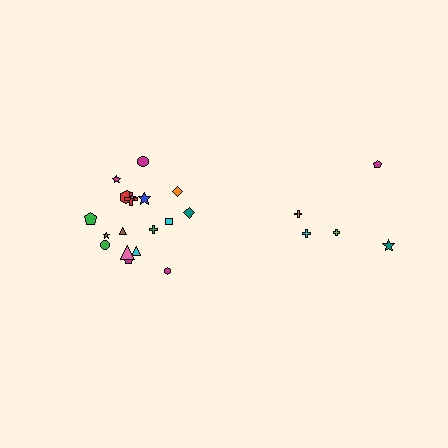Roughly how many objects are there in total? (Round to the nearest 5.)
Roughly 25 objects in total.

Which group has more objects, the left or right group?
The left group.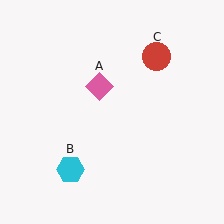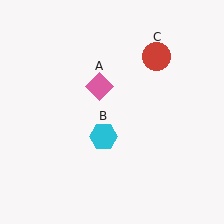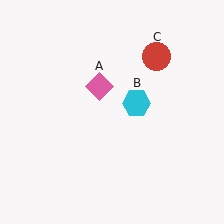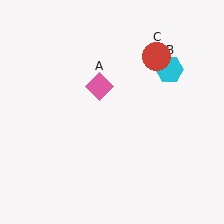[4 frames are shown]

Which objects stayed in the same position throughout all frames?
Pink diamond (object A) and red circle (object C) remained stationary.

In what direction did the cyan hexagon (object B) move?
The cyan hexagon (object B) moved up and to the right.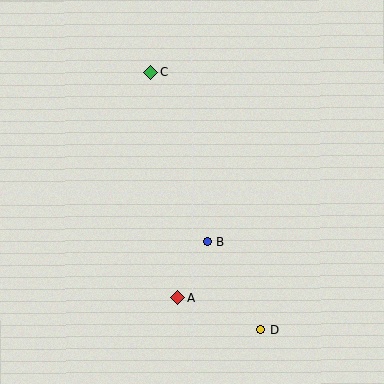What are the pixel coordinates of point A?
Point A is at (178, 298).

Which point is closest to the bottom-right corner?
Point D is closest to the bottom-right corner.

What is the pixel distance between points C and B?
The distance between C and B is 179 pixels.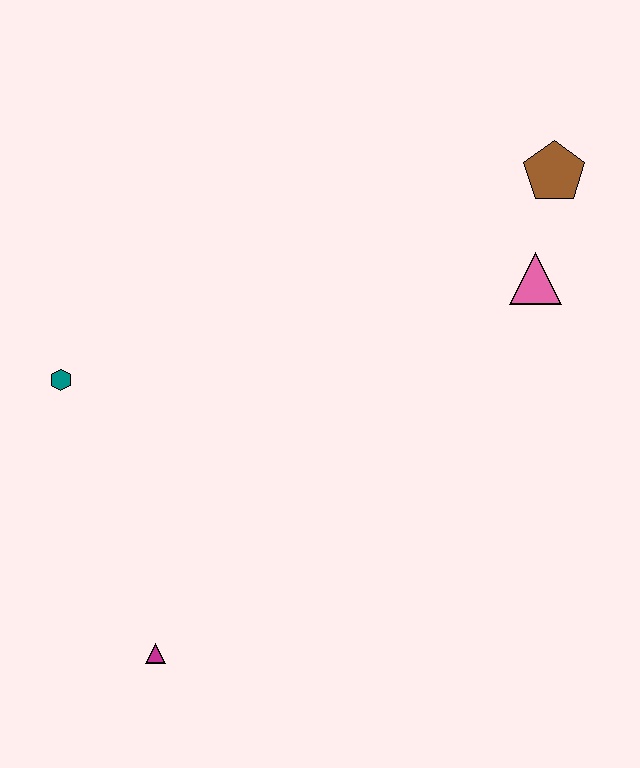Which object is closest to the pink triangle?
The brown pentagon is closest to the pink triangle.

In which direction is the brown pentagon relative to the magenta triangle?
The brown pentagon is above the magenta triangle.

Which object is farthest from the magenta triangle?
The brown pentagon is farthest from the magenta triangle.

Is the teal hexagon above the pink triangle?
No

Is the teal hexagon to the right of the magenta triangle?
No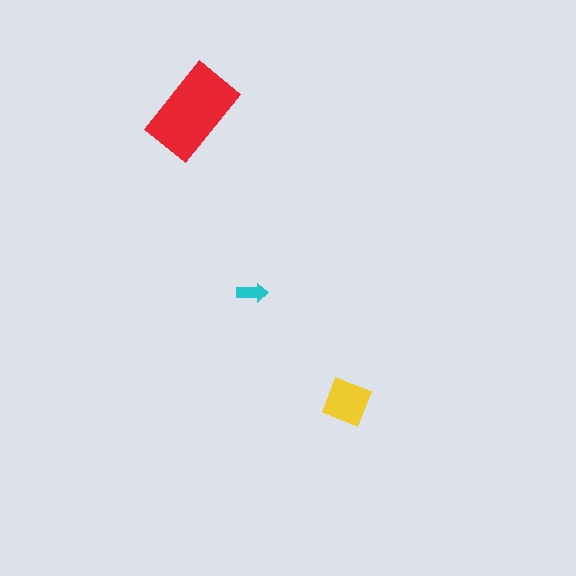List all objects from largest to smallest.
The red rectangle, the yellow square, the cyan arrow.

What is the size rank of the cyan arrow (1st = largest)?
3rd.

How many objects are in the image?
There are 3 objects in the image.